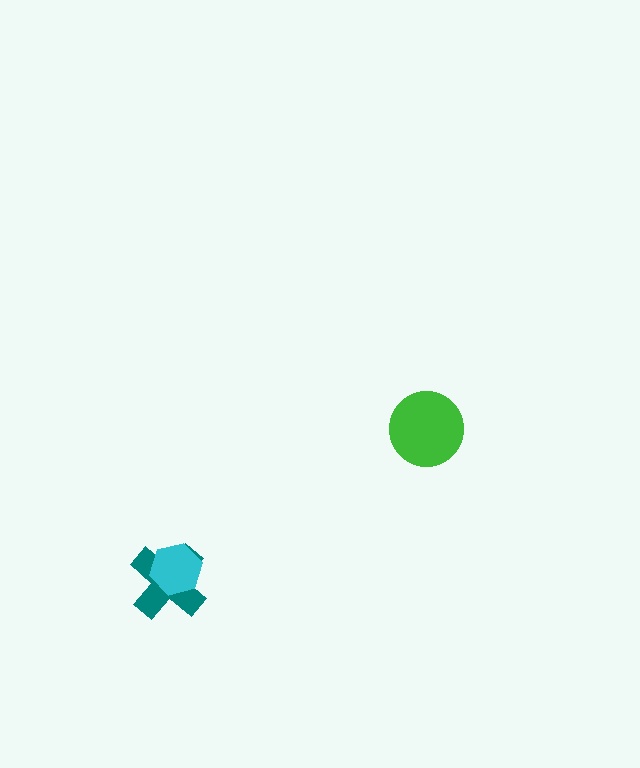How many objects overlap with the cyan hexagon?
1 object overlaps with the cyan hexagon.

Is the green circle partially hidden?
No, no other shape covers it.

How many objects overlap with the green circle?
0 objects overlap with the green circle.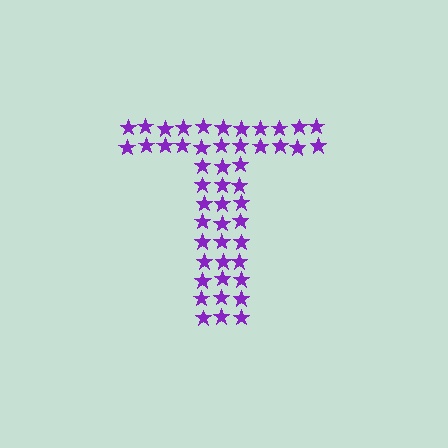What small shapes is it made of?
It is made of small stars.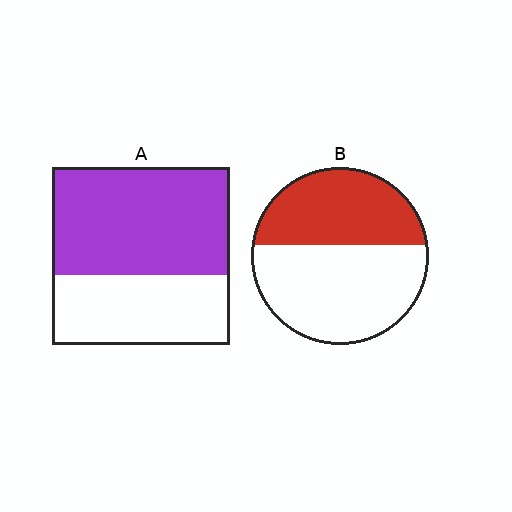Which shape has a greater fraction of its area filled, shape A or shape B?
Shape A.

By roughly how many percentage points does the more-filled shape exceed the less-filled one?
By roughly 20 percentage points (A over B).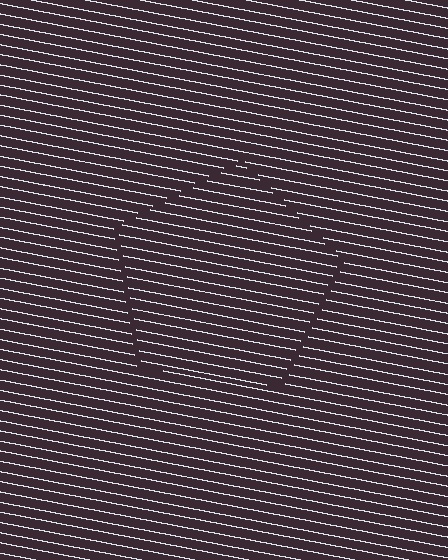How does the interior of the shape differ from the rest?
The interior of the shape contains the same grating, shifted by half a period — the contour is defined by the phase discontinuity where line-ends from the inner and outer gratings abut.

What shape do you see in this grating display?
An illusory pentagon. The interior of the shape contains the same grating, shifted by half a period — the contour is defined by the phase discontinuity where line-ends from the inner and outer gratings abut.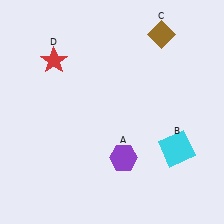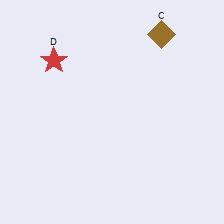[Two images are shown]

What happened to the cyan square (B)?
The cyan square (B) was removed in Image 2. It was in the bottom-right area of Image 1.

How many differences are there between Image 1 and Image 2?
There are 2 differences between the two images.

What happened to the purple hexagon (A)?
The purple hexagon (A) was removed in Image 2. It was in the bottom-right area of Image 1.